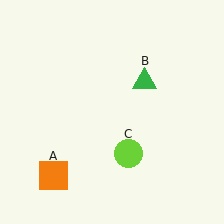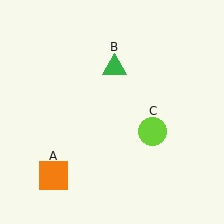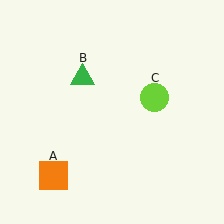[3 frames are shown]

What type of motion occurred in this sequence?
The green triangle (object B), lime circle (object C) rotated counterclockwise around the center of the scene.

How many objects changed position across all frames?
2 objects changed position: green triangle (object B), lime circle (object C).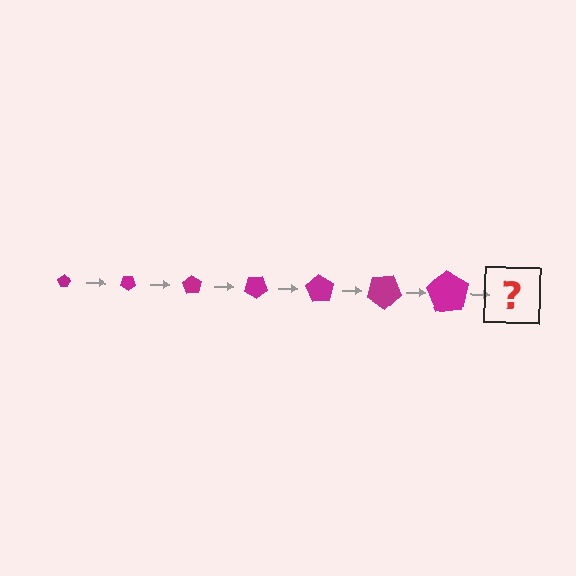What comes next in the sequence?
The next element should be a pentagon, larger than the previous one and rotated 245 degrees from the start.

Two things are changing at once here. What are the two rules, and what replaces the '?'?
The two rules are that the pentagon grows larger each step and it rotates 35 degrees each step. The '?' should be a pentagon, larger than the previous one and rotated 245 degrees from the start.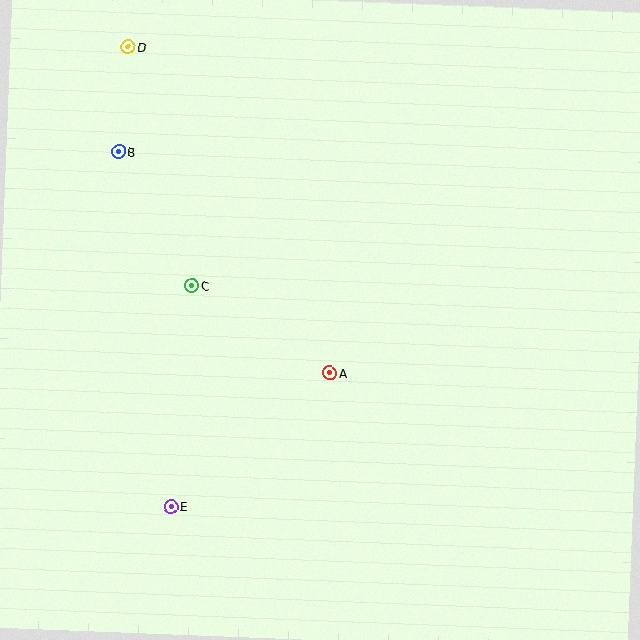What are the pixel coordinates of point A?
Point A is at (330, 373).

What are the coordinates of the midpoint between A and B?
The midpoint between A and B is at (224, 263).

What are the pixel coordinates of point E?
Point E is at (171, 507).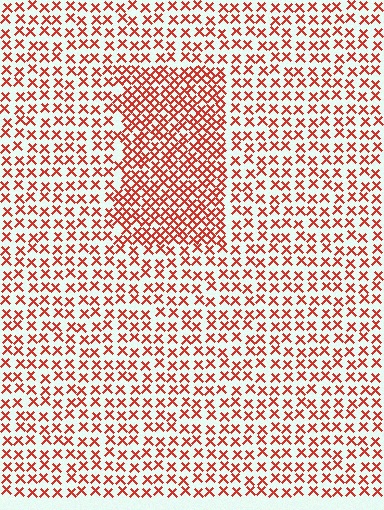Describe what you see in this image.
The image contains small red elements arranged at two different densities. A rectangle-shaped region is visible where the elements are more densely packed than the surrounding area.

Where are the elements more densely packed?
The elements are more densely packed inside the rectangle boundary.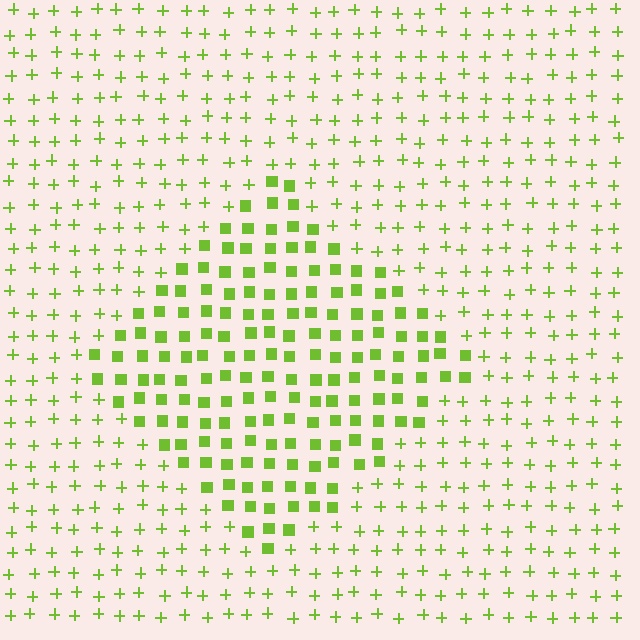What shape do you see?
I see a diamond.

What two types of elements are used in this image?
The image uses squares inside the diamond region and plus signs outside it.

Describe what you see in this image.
The image is filled with small lime elements arranged in a uniform grid. A diamond-shaped region contains squares, while the surrounding area contains plus signs. The boundary is defined purely by the change in element shape.